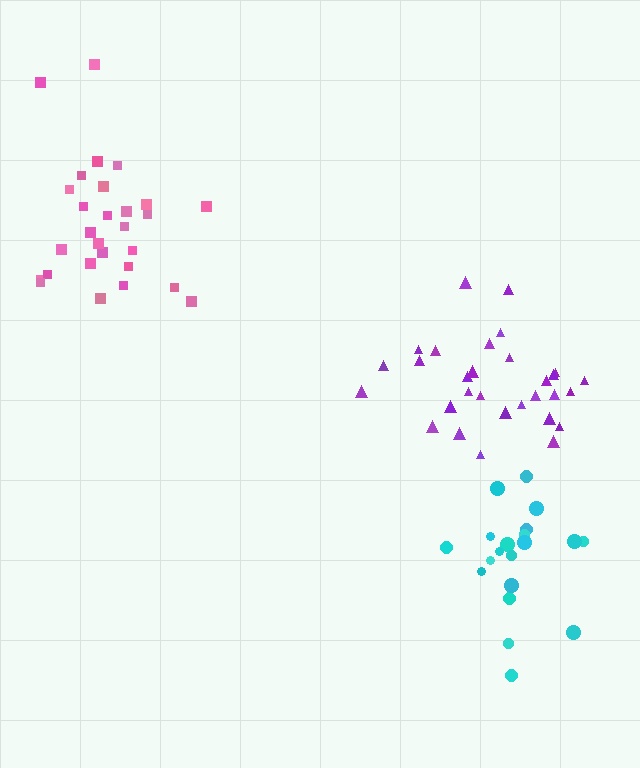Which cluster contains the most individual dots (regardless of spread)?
Purple (30).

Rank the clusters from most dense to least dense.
cyan, purple, pink.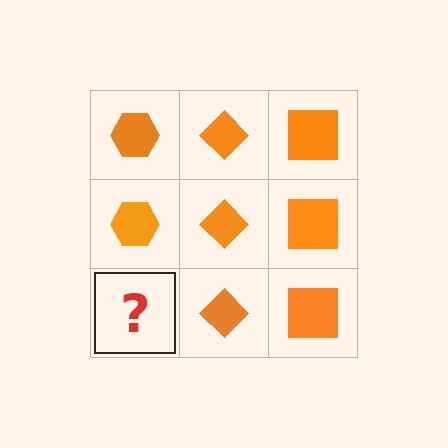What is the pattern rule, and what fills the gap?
The rule is that each column has a consistent shape. The gap should be filled with an orange hexagon.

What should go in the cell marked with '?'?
The missing cell should contain an orange hexagon.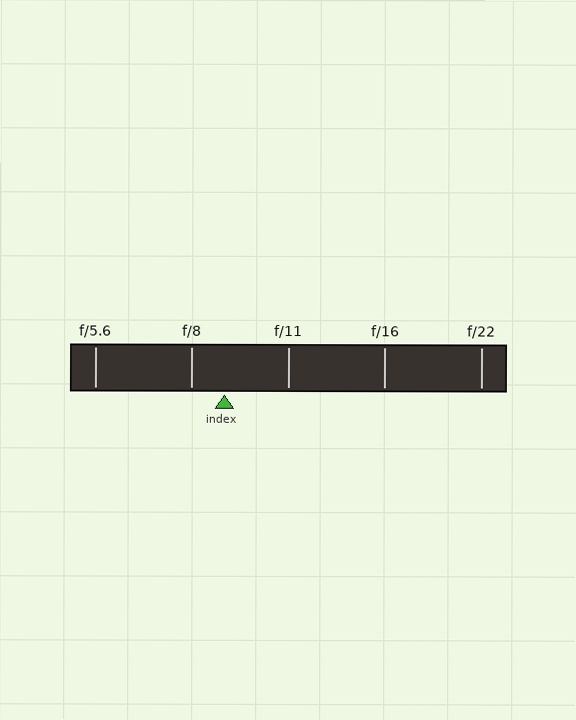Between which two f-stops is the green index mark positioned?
The index mark is between f/8 and f/11.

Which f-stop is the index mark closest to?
The index mark is closest to f/8.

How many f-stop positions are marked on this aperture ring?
There are 5 f-stop positions marked.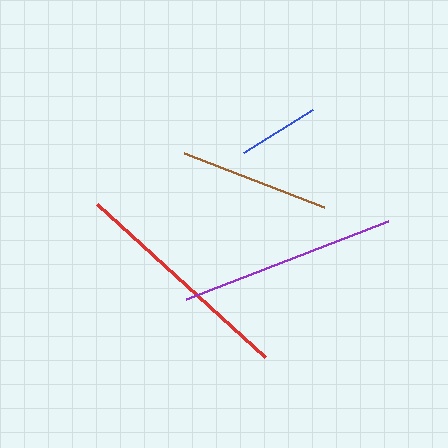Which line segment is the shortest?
The blue line is the shortest at approximately 82 pixels.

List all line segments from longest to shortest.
From longest to shortest: red, purple, brown, blue.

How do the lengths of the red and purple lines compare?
The red and purple lines are approximately the same length.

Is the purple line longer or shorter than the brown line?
The purple line is longer than the brown line.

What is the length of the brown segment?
The brown segment is approximately 151 pixels long.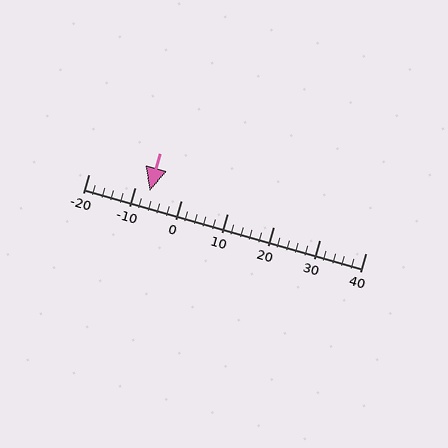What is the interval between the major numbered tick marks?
The major tick marks are spaced 10 units apart.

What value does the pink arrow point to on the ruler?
The pink arrow points to approximately -7.